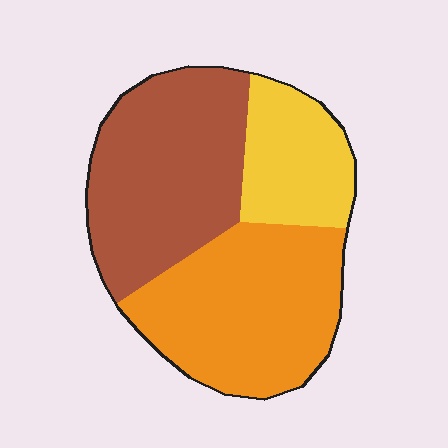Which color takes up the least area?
Yellow, at roughly 20%.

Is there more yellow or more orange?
Orange.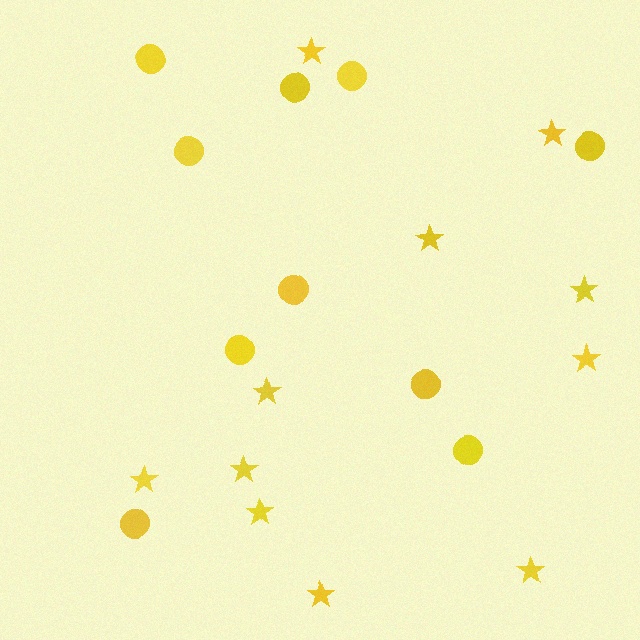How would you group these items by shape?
There are 2 groups: one group of stars (11) and one group of circles (10).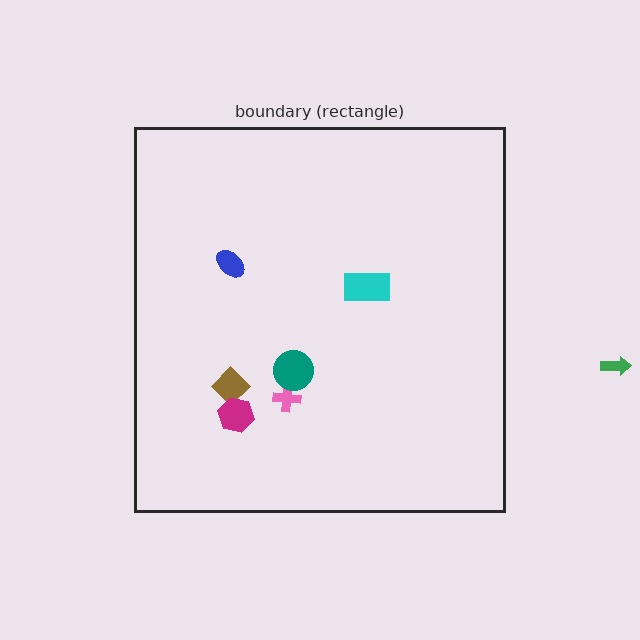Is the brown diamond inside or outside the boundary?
Inside.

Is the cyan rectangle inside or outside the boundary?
Inside.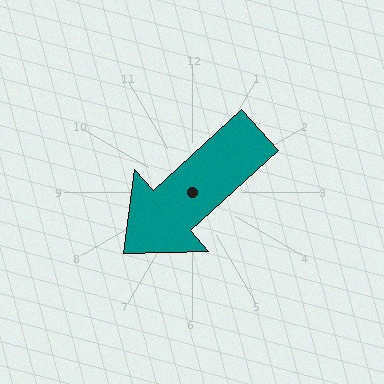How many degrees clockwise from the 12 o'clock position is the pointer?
Approximately 228 degrees.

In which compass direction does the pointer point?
Southwest.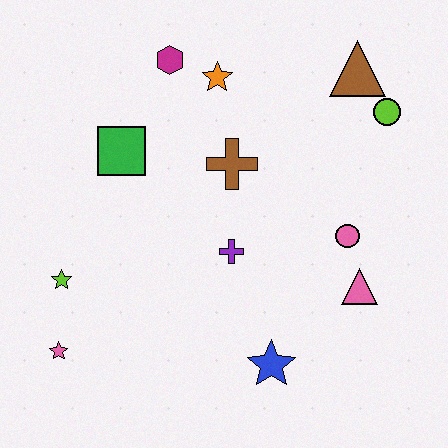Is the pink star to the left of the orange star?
Yes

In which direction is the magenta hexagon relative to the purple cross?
The magenta hexagon is above the purple cross.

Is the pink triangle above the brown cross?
No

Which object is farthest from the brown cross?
The pink star is farthest from the brown cross.